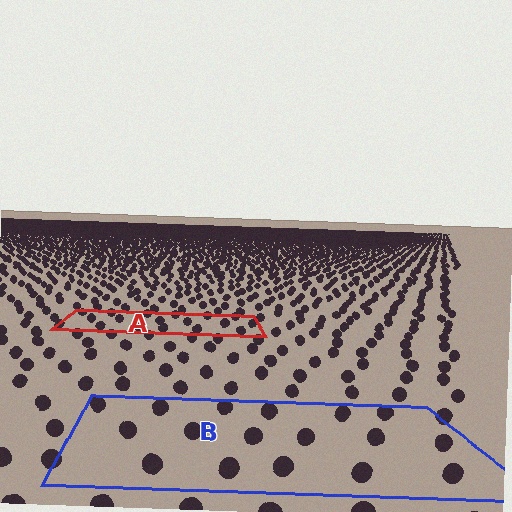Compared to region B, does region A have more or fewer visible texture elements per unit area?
Region A has more texture elements per unit area — they are packed more densely because it is farther away.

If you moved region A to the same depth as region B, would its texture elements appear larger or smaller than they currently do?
They would appear larger. At a closer depth, the same texture elements are projected at a bigger on-screen size.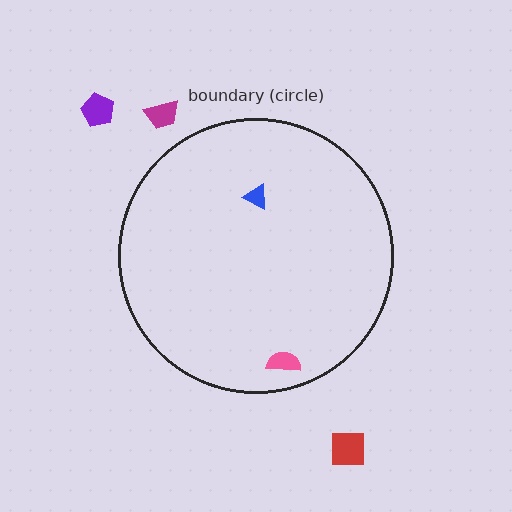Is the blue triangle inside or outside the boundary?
Inside.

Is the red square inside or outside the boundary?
Outside.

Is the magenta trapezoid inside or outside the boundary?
Outside.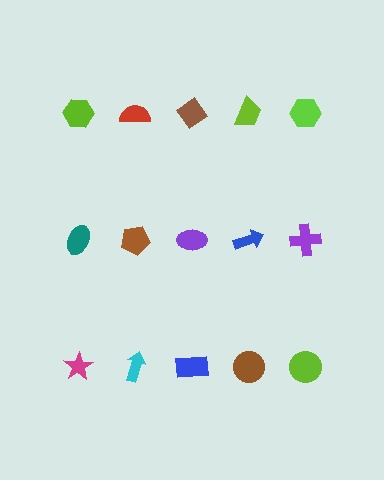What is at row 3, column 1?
A magenta star.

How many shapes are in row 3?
5 shapes.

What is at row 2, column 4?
A blue arrow.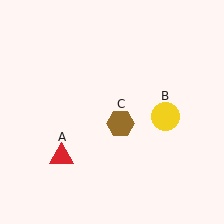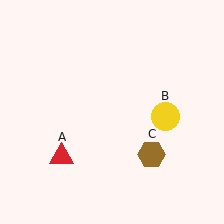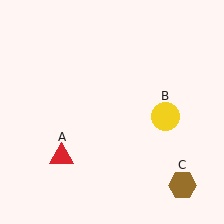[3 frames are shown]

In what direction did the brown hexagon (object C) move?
The brown hexagon (object C) moved down and to the right.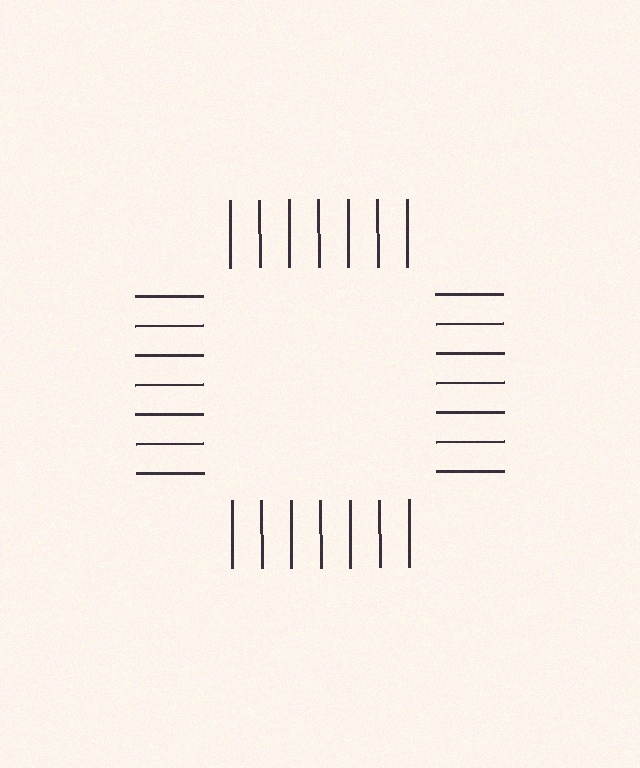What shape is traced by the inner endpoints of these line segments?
An illusory square — the line segments terminate on its edges but no continuous stroke is drawn.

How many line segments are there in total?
28 — 7 along each of the 4 edges.